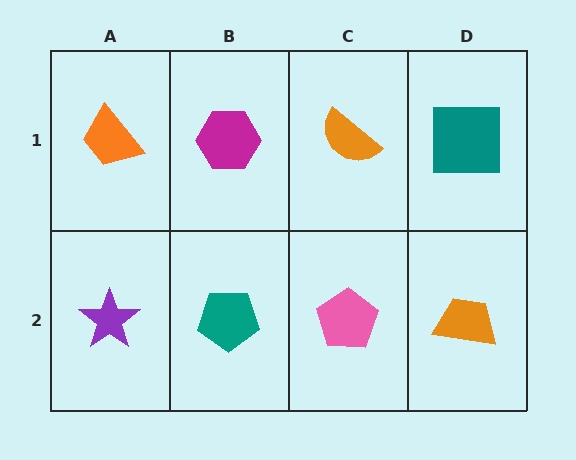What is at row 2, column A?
A purple star.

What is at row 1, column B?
A magenta hexagon.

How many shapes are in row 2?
4 shapes.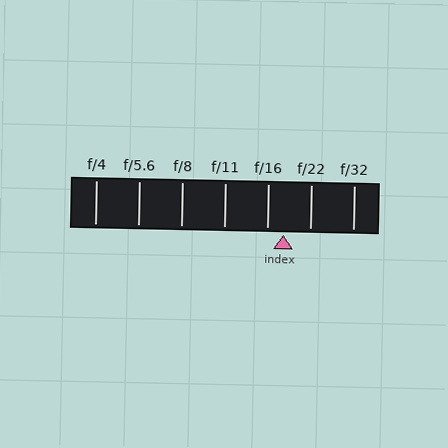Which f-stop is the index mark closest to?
The index mark is closest to f/16.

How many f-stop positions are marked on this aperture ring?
There are 7 f-stop positions marked.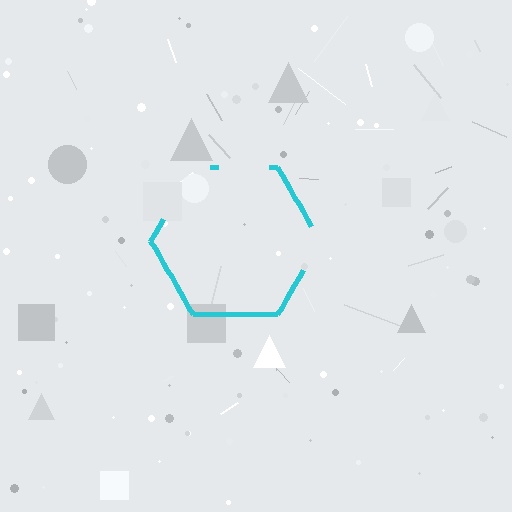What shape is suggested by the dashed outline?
The dashed outline suggests a hexagon.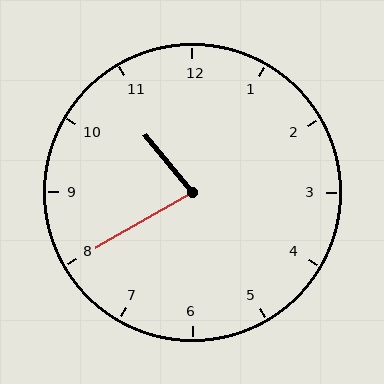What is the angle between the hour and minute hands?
Approximately 80 degrees.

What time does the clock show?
10:40.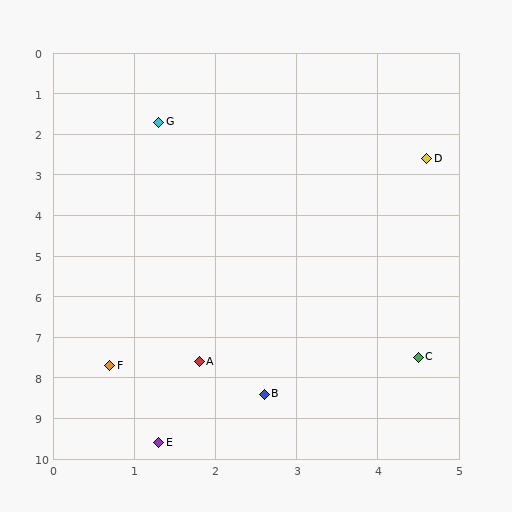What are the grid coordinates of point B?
Point B is at approximately (2.6, 8.4).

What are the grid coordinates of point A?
Point A is at approximately (1.8, 7.6).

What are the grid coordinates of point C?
Point C is at approximately (4.5, 7.5).